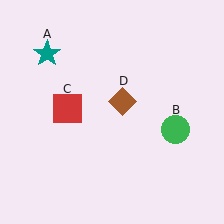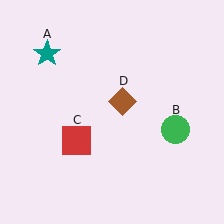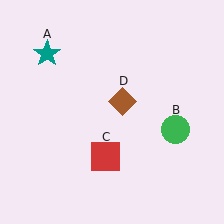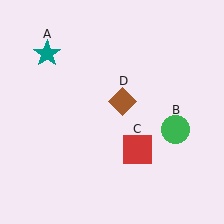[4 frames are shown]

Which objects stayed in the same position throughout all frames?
Teal star (object A) and green circle (object B) and brown diamond (object D) remained stationary.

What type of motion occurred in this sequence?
The red square (object C) rotated counterclockwise around the center of the scene.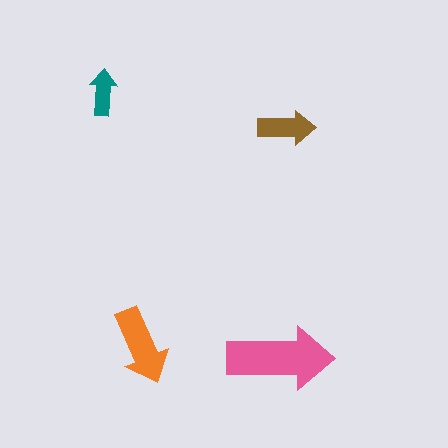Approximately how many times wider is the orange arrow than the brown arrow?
About 1.5 times wider.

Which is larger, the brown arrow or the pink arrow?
The pink one.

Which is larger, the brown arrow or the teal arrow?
The brown one.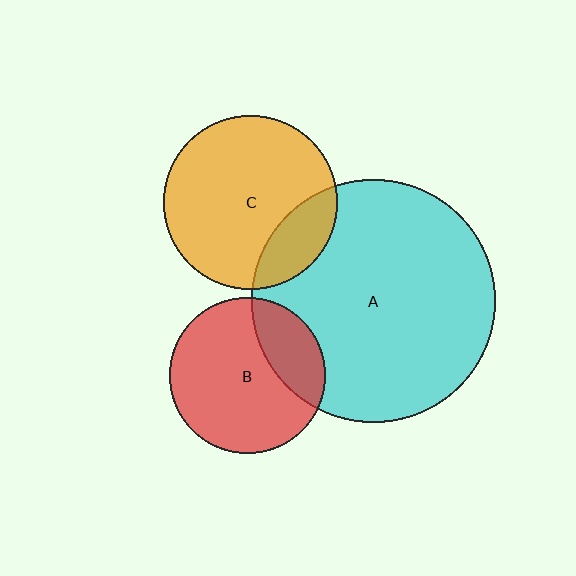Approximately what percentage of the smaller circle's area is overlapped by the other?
Approximately 20%.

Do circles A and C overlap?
Yes.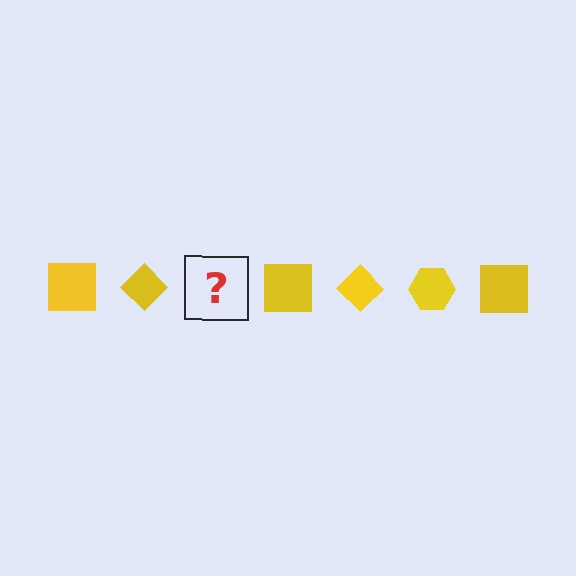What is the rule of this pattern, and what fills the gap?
The rule is that the pattern cycles through square, diamond, hexagon shapes in yellow. The gap should be filled with a yellow hexagon.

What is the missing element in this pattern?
The missing element is a yellow hexagon.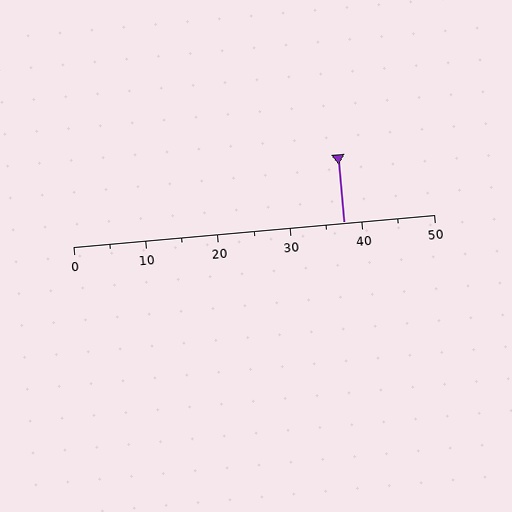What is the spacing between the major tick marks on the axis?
The major ticks are spaced 10 apart.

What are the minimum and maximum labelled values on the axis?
The axis runs from 0 to 50.